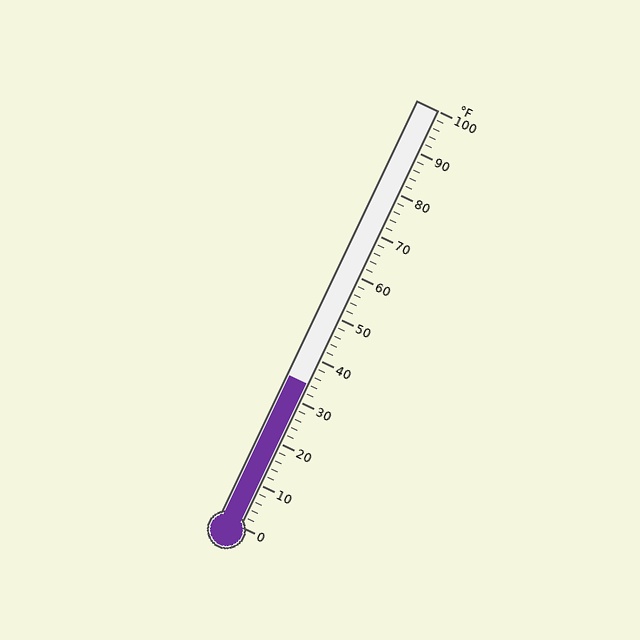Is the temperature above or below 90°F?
The temperature is below 90°F.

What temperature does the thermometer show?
The thermometer shows approximately 34°F.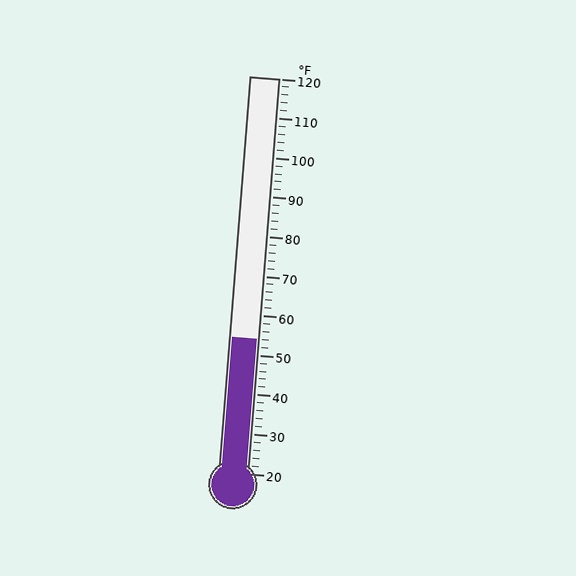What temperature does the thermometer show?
The thermometer shows approximately 54°F.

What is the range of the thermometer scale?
The thermometer scale ranges from 20°F to 120°F.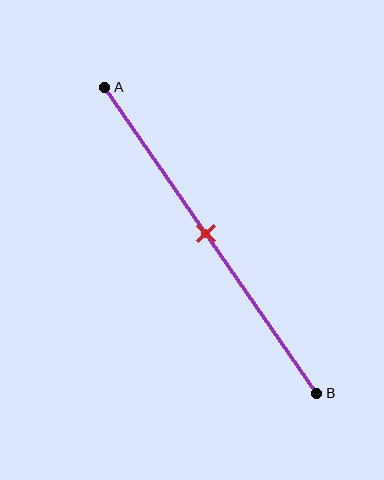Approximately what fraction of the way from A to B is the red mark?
The red mark is approximately 50% of the way from A to B.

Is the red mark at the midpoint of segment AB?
Yes, the mark is approximately at the midpoint.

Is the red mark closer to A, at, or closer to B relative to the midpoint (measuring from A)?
The red mark is approximately at the midpoint of segment AB.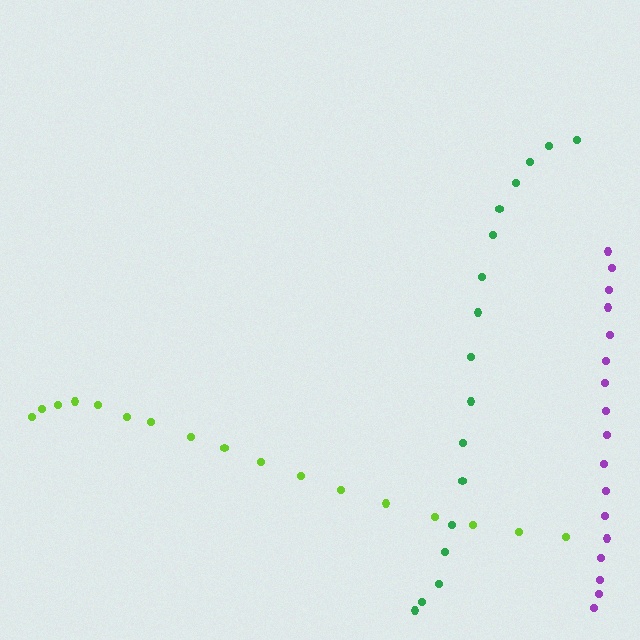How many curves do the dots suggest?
There are 3 distinct paths.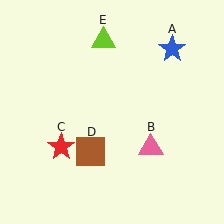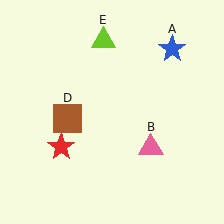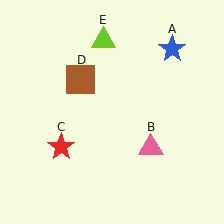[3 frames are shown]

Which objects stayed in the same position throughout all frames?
Blue star (object A) and pink triangle (object B) and red star (object C) and lime triangle (object E) remained stationary.